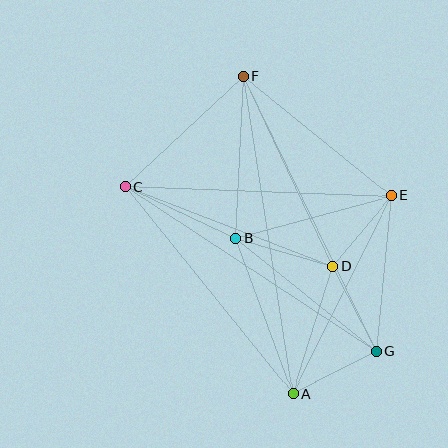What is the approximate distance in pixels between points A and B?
The distance between A and B is approximately 165 pixels.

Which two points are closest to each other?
Points D and E are closest to each other.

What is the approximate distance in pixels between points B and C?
The distance between B and C is approximately 122 pixels.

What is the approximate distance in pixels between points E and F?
The distance between E and F is approximately 191 pixels.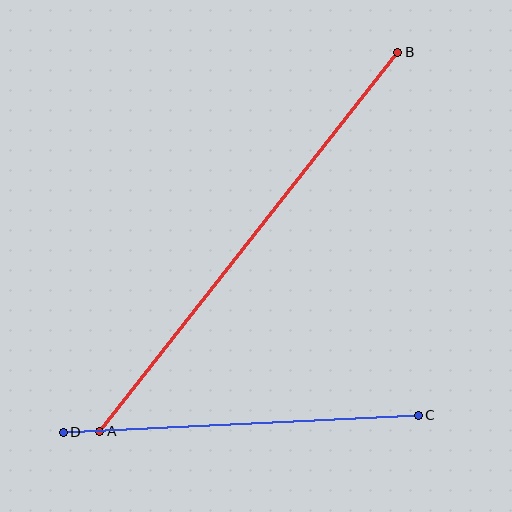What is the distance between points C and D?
The distance is approximately 355 pixels.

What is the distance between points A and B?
The distance is approximately 482 pixels.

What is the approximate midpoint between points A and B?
The midpoint is at approximately (249, 242) pixels.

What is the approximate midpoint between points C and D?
The midpoint is at approximately (241, 424) pixels.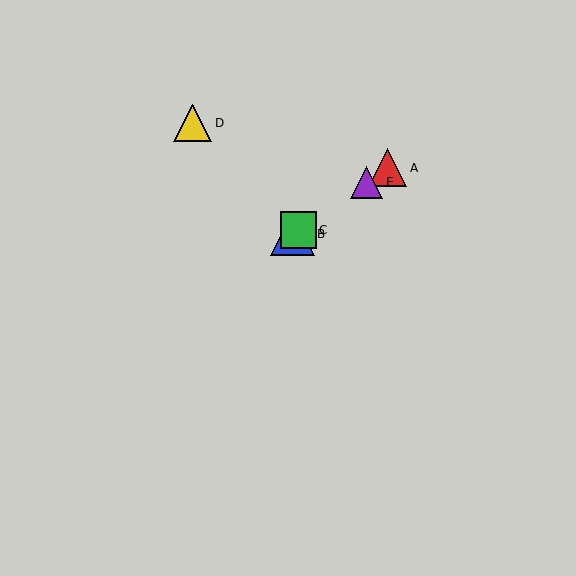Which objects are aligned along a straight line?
Objects A, B, C, E are aligned along a straight line.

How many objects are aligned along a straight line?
4 objects (A, B, C, E) are aligned along a straight line.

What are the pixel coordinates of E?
Object E is at (367, 182).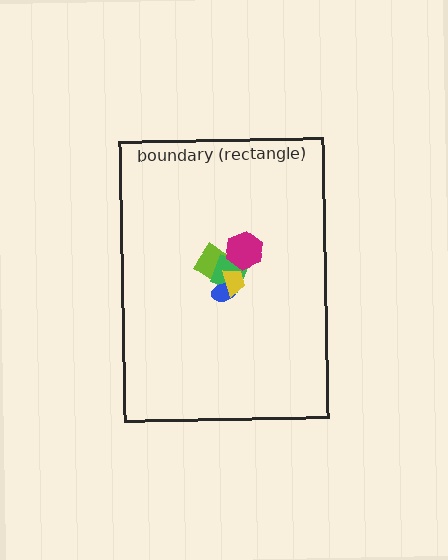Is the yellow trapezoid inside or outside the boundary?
Inside.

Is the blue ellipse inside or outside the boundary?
Inside.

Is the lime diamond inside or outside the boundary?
Inside.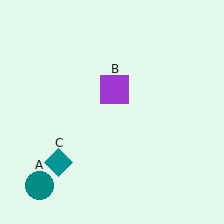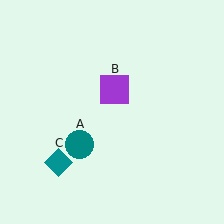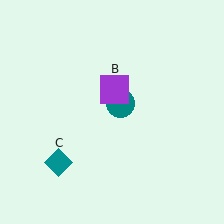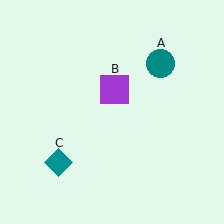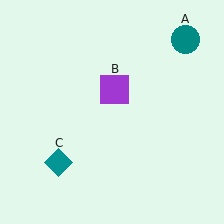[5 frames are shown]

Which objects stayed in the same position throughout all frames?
Purple square (object B) and teal diamond (object C) remained stationary.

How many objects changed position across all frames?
1 object changed position: teal circle (object A).